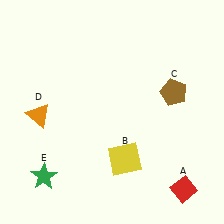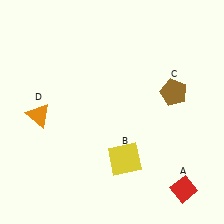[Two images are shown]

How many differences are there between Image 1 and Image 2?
There is 1 difference between the two images.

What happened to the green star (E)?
The green star (E) was removed in Image 2. It was in the bottom-left area of Image 1.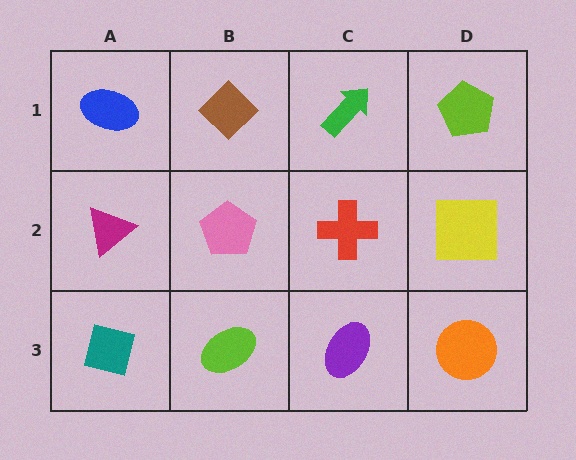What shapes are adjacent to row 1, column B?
A pink pentagon (row 2, column B), a blue ellipse (row 1, column A), a green arrow (row 1, column C).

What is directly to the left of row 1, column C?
A brown diamond.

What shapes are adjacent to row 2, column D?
A lime pentagon (row 1, column D), an orange circle (row 3, column D), a red cross (row 2, column C).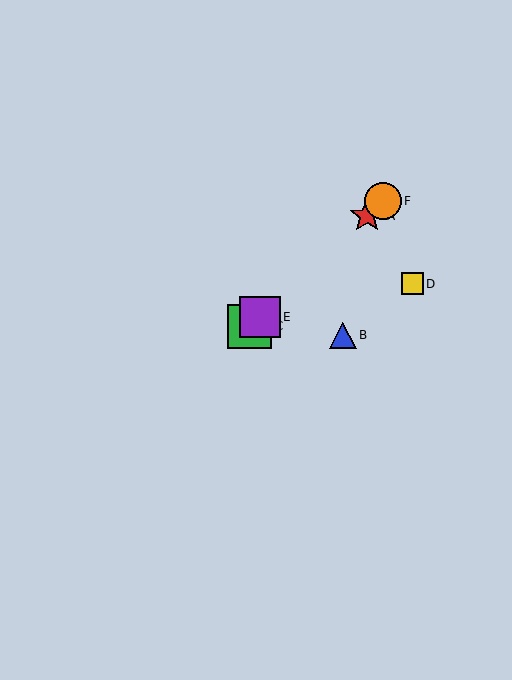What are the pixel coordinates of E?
Object E is at (260, 317).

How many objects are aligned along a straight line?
4 objects (A, C, E, F) are aligned along a straight line.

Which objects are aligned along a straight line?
Objects A, C, E, F are aligned along a straight line.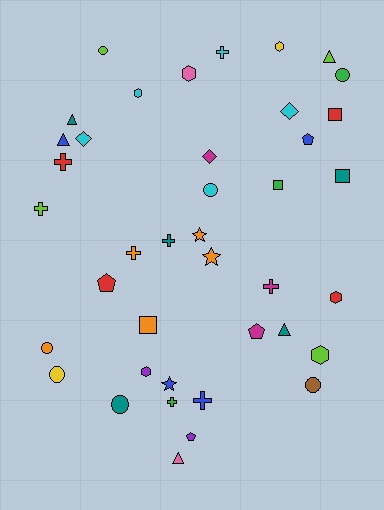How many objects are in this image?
There are 40 objects.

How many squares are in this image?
There are 4 squares.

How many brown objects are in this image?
There is 1 brown object.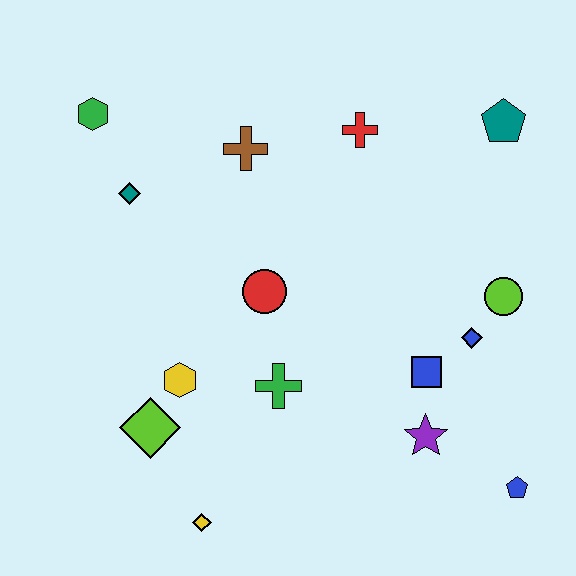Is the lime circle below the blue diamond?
No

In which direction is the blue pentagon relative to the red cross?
The blue pentagon is below the red cross.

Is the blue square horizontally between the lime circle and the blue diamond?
No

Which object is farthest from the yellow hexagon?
The teal pentagon is farthest from the yellow hexagon.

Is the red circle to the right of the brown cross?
Yes